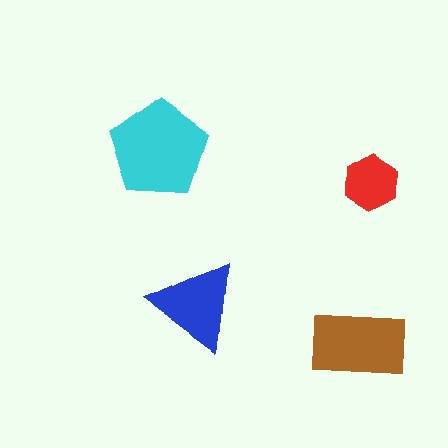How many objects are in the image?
There are 4 objects in the image.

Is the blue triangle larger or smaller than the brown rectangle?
Smaller.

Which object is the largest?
The cyan pentagon.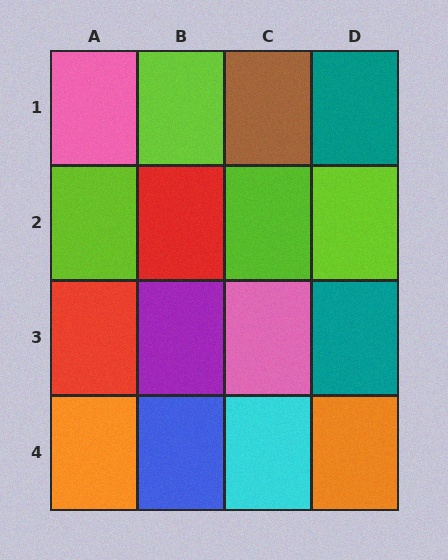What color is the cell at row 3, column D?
Teal.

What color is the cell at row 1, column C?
Brown.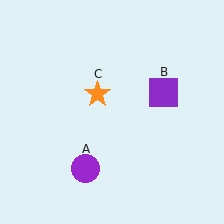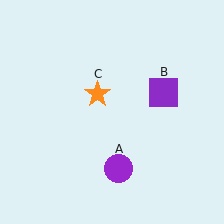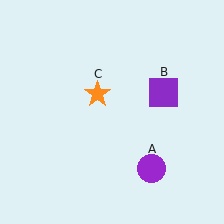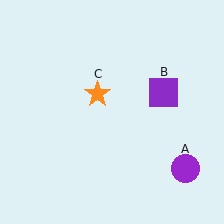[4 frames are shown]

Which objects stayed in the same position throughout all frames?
Purple square (object B) and orange star (object C) remained stationary.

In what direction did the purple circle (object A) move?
The purple circle (object A) moved right.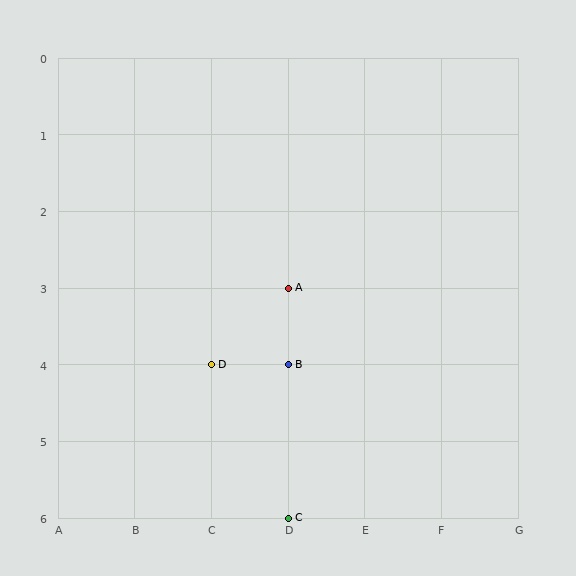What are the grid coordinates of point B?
Point B is at grid coordinates (D, 4).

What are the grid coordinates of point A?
Point A is at grid coordinates (D, 3).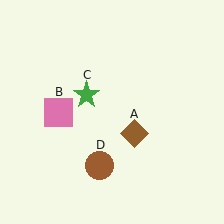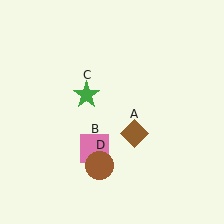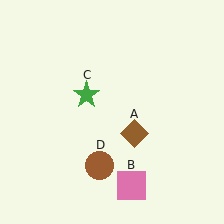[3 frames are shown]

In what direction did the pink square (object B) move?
The pink square (object B) moved down and to the right.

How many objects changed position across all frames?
1 object changed position: pink square (object B).